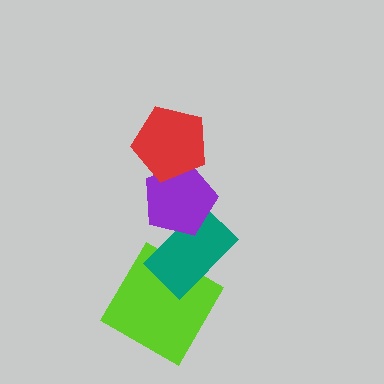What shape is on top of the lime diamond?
The teal rectangle is on top of the lime diamond.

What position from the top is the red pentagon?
The red pentagon is 1st from the top.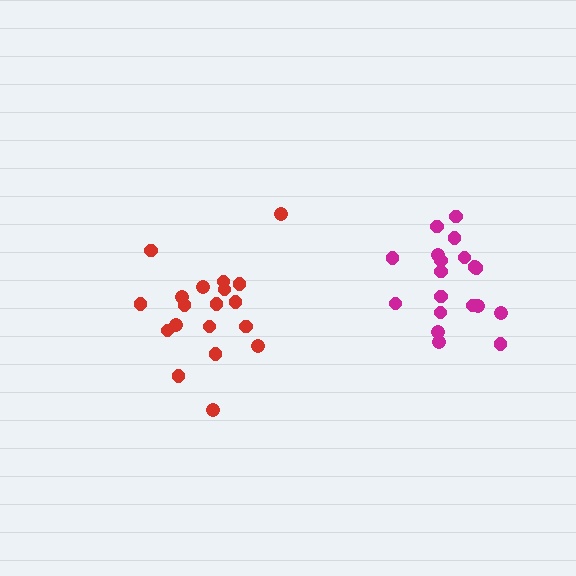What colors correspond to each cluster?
The clusters are colored: red, magenta.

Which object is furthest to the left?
The red cluster is leftmost.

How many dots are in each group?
Group 1: 19 dots, Group 2: 19 dots (38 total).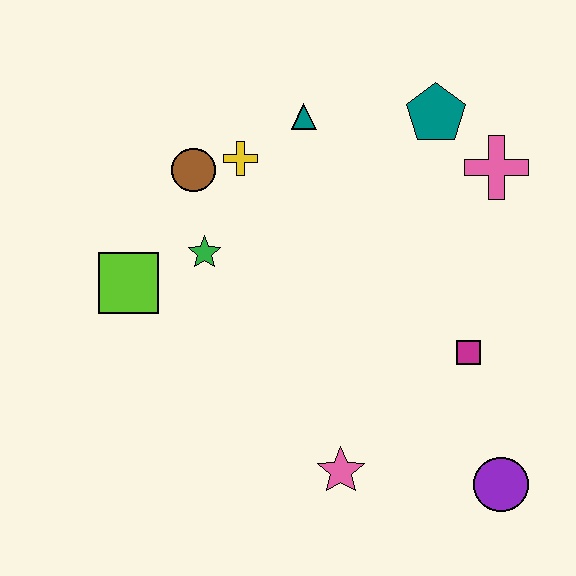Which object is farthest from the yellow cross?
The purple circle is farthest from the yellow cross.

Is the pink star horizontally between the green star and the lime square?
No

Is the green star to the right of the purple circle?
No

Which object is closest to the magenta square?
The purple circle is closest to the magenta square.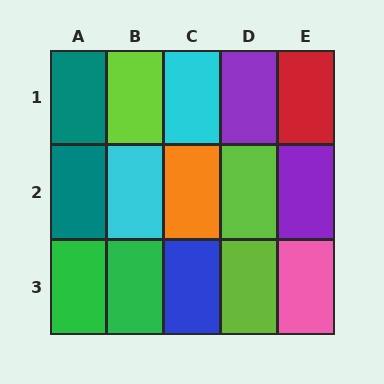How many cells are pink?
1 cell is pink.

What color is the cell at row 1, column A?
Teal.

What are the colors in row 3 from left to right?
Green, green, blue, lime, pink.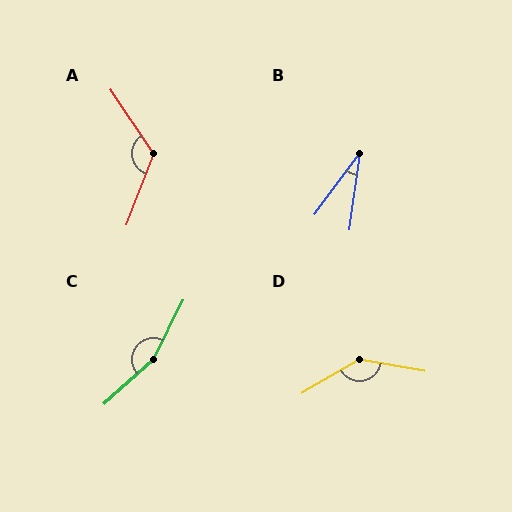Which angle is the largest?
C, at approximately 158 degrees.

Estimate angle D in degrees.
Approximately 140 degrees.